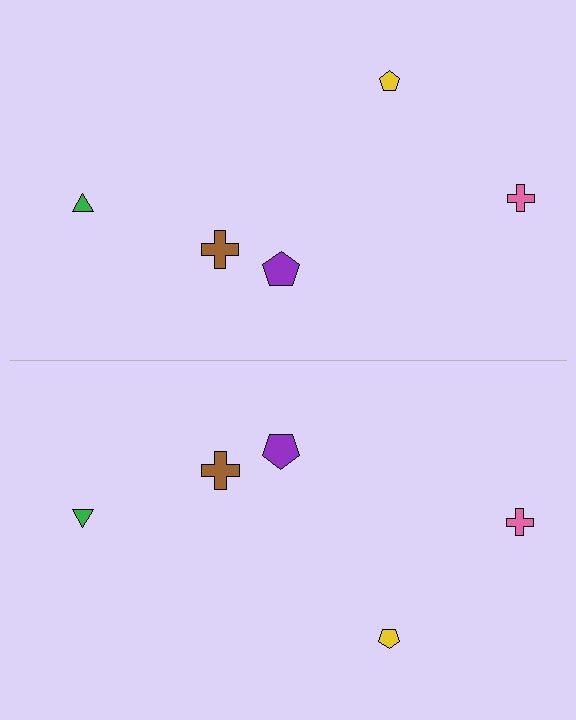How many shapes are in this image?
There are 10 shapes in this image.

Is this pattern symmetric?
Yes, this pattern has bilateral (reflection) symmetry.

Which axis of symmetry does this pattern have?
The pattern has a horizontal axis of symmetry running through the center of the image.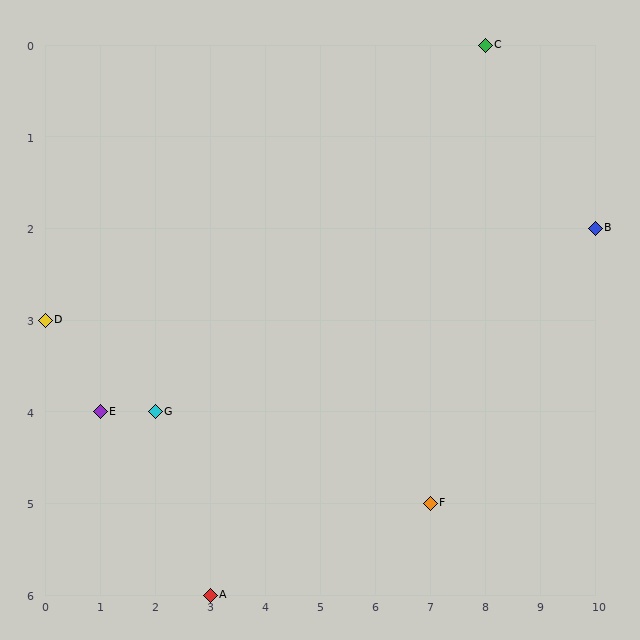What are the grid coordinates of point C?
Point C is at grid coordinates (8, 0).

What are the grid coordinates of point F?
Point F is at grid coordinates (7, 5).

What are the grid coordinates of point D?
Point D is at grid coordinates (0, 3).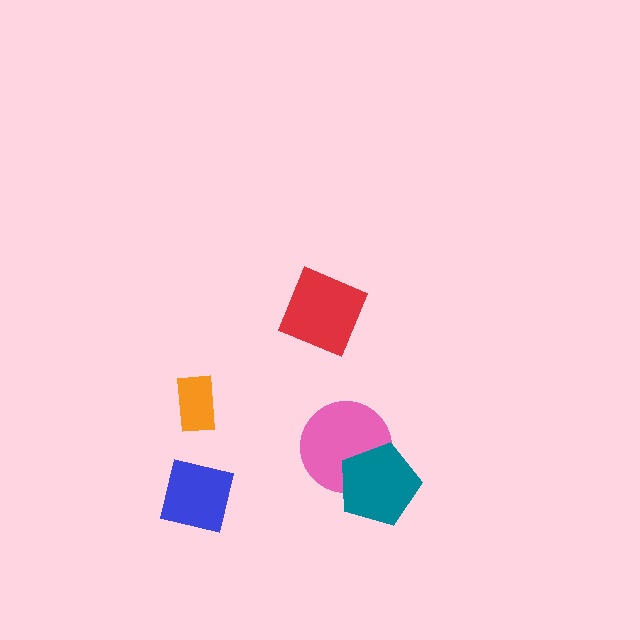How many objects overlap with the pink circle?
1 object overlaps with the pink circle.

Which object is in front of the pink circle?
The teal pentagon is in front of the pink circle.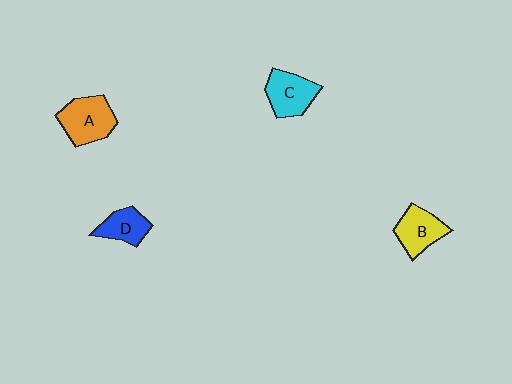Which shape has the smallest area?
Shape D (blue).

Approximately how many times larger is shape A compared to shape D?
Approximately 1.5 times.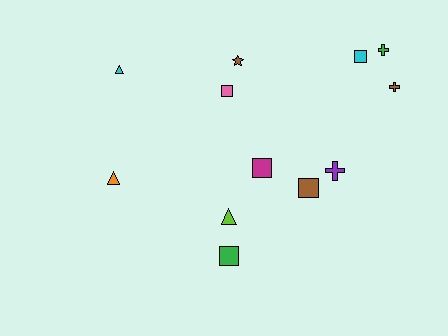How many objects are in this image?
There are 12 objects.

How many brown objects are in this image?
There are 3 brown objects.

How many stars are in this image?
There is 1 star.